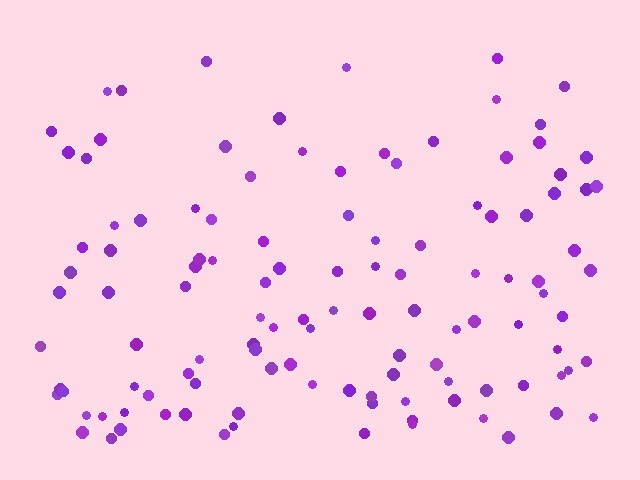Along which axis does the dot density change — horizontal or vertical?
Vertical.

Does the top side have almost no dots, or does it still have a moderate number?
Still a moderate number, just noticeably fewer than the bottom.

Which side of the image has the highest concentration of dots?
The bottom.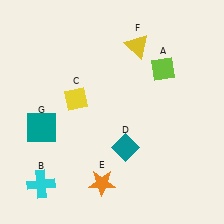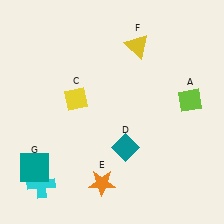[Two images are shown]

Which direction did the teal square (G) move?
The teal square (G) moved down.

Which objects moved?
The objects that moved are: the lime diamond (A), the teal square (G).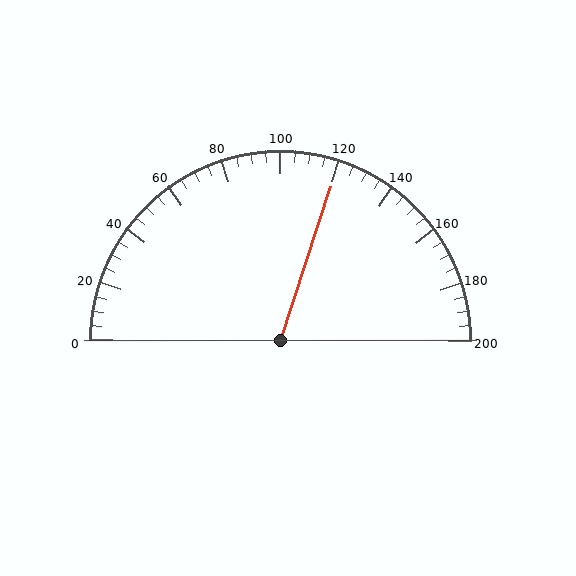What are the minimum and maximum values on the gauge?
The gauge ranges from 0 to 200.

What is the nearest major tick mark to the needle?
The nearest major tick mark is 120.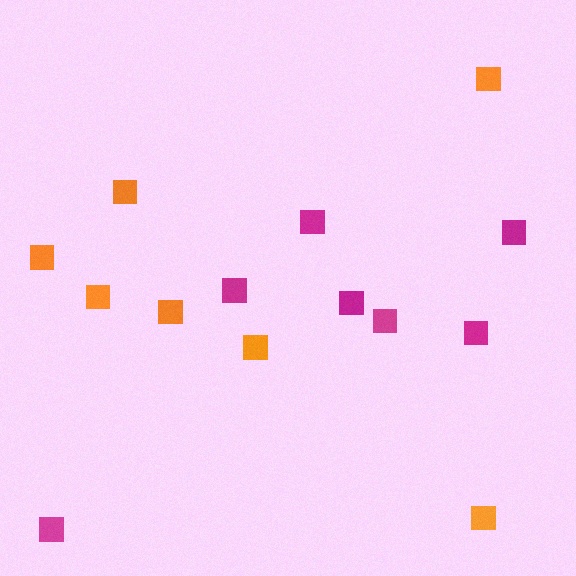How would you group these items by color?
There are 2 groups: one group of orange squares (7) and one group of magenta squares (7).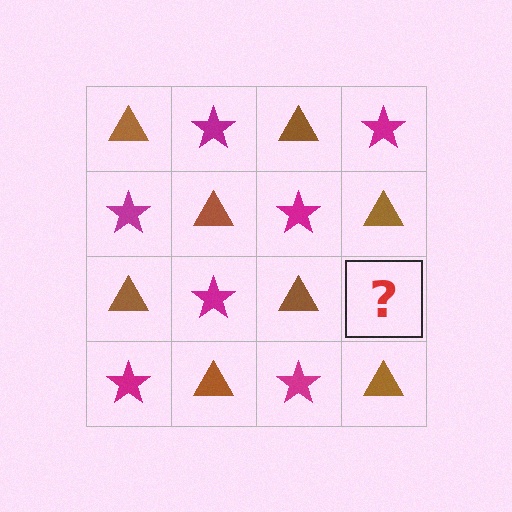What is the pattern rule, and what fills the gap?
The rule is that it alternates brown triangle and magenta star in a checkerboard pattern. The gap should be filled with a magenta star.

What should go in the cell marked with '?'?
The missing cell should contain a magenta star.